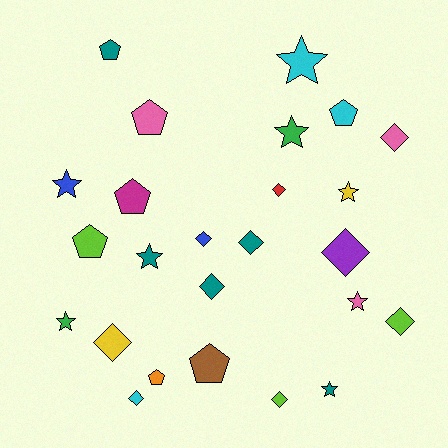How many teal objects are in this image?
There are 5 teal objects.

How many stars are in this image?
There are 8 stars.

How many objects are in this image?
There are 25 objects.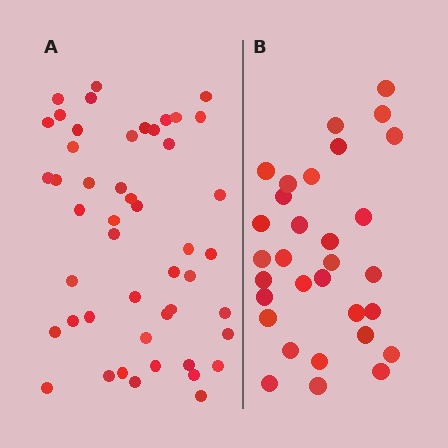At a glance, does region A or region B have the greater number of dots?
Region A (the left region) has more dots.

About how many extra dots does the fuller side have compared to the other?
Region A has approximately 15 more dots than region B.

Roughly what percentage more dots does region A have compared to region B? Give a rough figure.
About 55% more.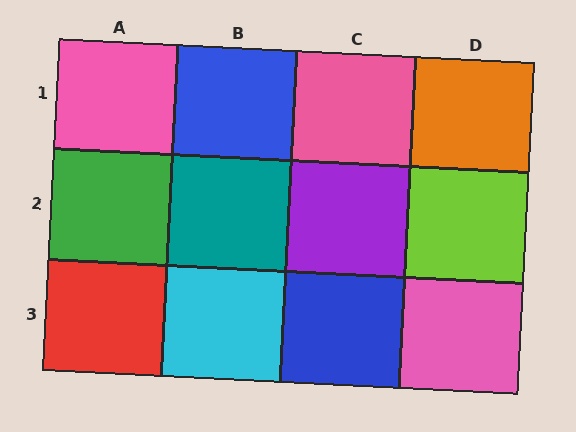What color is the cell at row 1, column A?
Pink.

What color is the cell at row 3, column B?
Cyan.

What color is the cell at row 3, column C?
Blue.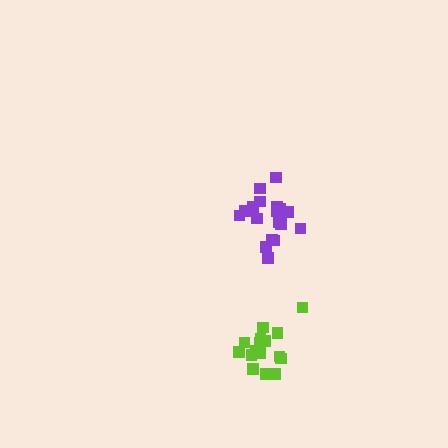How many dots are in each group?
Group 1: 17 dots, Group 2: 18 dots (35 total).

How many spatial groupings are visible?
There are 2 spatial groupings.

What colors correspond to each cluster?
The clusters are colored: lime, purple.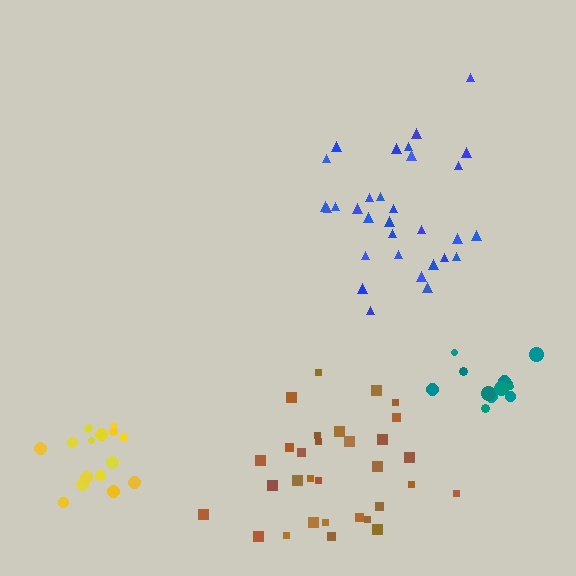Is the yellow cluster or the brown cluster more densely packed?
Yellow.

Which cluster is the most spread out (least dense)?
Teal.